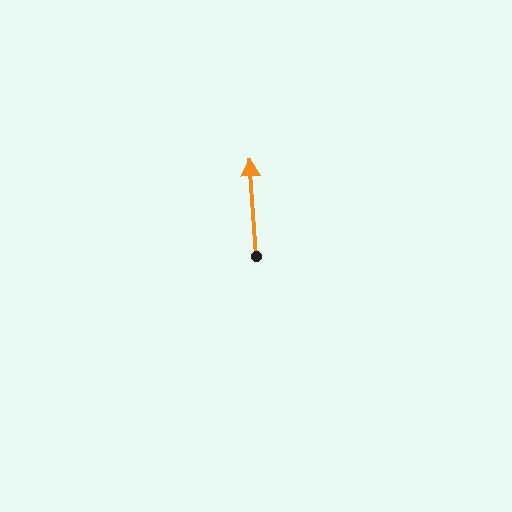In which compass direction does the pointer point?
North.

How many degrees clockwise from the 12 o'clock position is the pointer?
Approximately 356 degrees.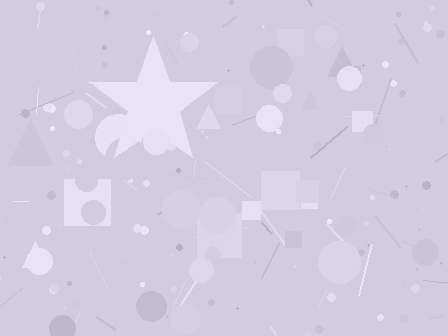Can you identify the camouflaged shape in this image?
The camouflaged shape is a star.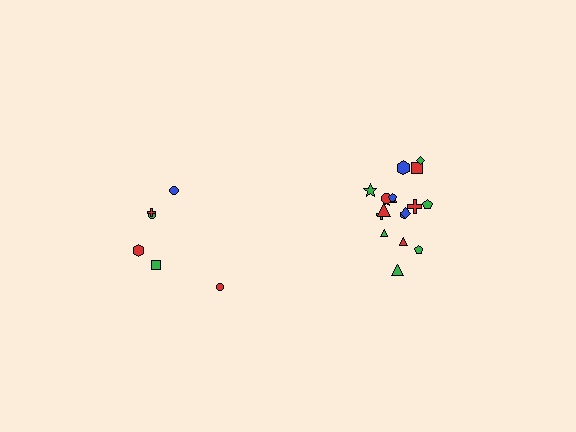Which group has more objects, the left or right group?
The right group.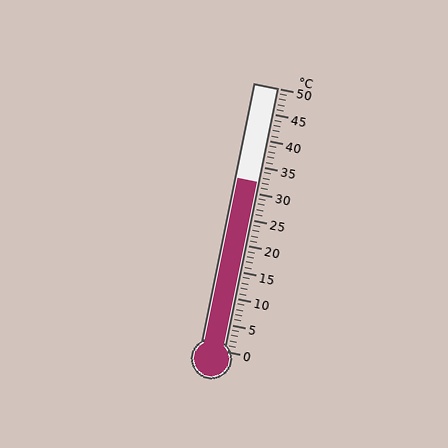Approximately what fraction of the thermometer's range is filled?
The thermometer is filled to approximately 65% of its range.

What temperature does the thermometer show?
The thermometer shows approximately 32°C.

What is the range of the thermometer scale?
The thermometer scale ranges from 0°C to 50°C.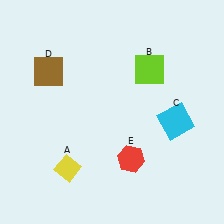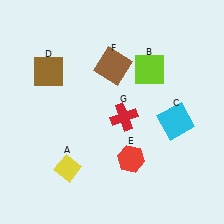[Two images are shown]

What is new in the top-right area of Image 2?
A brown square (F) was added in the top-right area of Image 2.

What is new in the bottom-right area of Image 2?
A red cross (G) was added in the bottom-right area of Image 2.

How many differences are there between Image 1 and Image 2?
There are 2 differences between the two images.